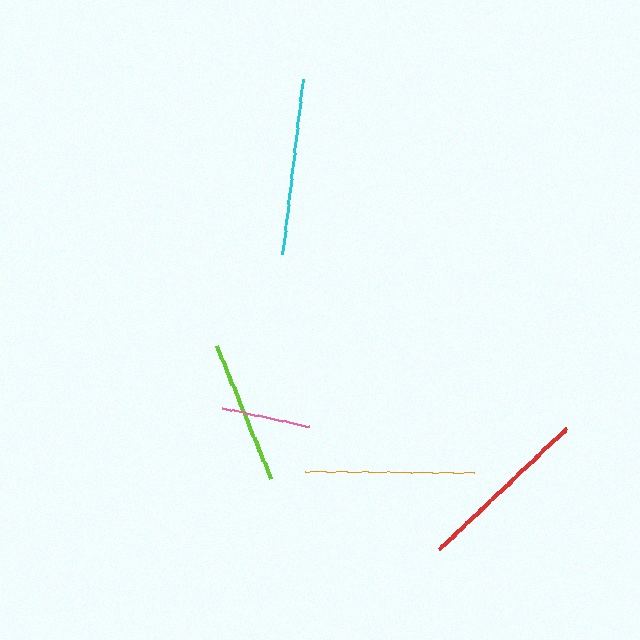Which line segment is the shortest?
The pink line is the shortest at approximately 89 pixels.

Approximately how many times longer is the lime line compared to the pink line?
The lime line is approximately 1.6 times the length of the pink line.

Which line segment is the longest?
The cyan line is the longest at approximately 176 pixels.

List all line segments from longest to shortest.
From longest to shortest: cyan, red, orange, lime, pink.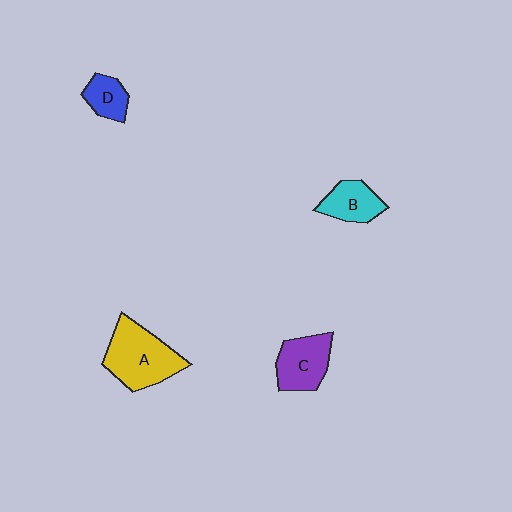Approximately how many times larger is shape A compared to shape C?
Approximately 1.4 times.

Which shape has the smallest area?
Shape D (blue).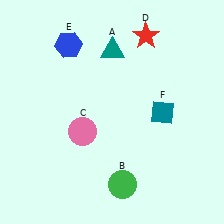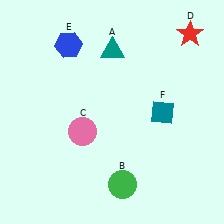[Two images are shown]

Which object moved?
The red star (D) moved right.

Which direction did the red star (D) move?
The red star (D) moved right.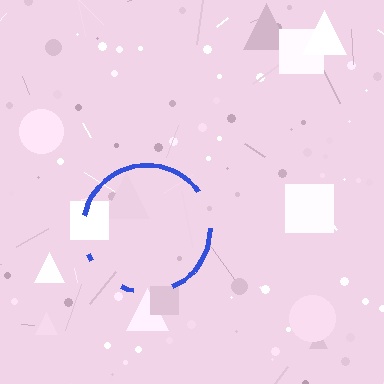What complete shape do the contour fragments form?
The contour fragments form a circle.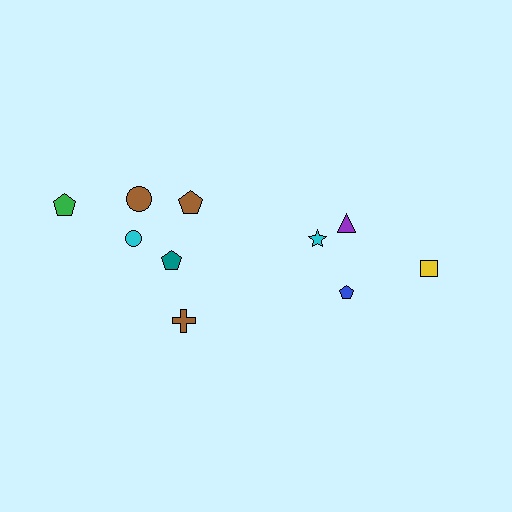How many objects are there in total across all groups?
There are 10 objects.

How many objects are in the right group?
There are 4 objects.